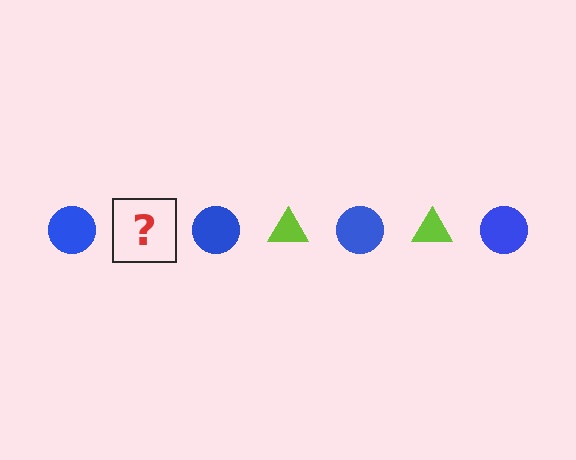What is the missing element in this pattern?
The missing element is a lime triangle.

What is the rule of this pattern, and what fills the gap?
The rule is that the pattern alternates between blue circle and lime triangle. The gap should be filled with a lime triangle.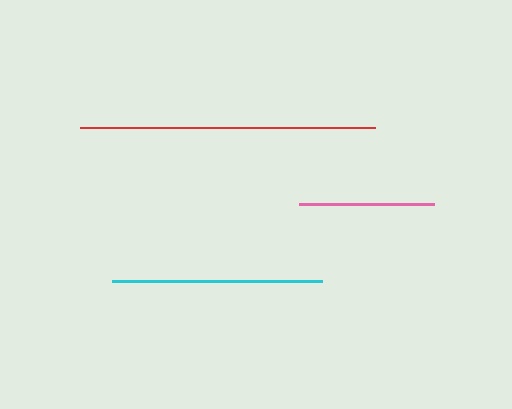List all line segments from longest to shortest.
From longest to shortest: red, cyan, pink.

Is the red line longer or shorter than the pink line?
The red line is longer than the pink line.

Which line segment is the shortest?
The pink line is the shortest at approximately 135 pixels.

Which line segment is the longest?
The red line is the longest at approximately 295 pixels.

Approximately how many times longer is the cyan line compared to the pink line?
The cyan line is approximately 1.6 times the length of the pink line.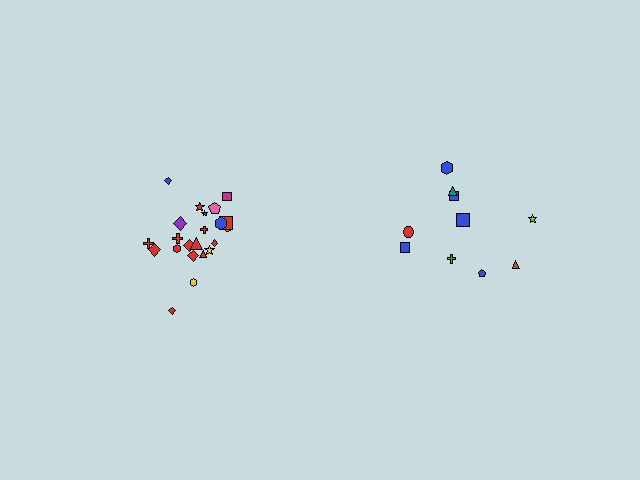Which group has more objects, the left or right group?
The left group.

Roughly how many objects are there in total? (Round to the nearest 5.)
Roughly 30 objects in total.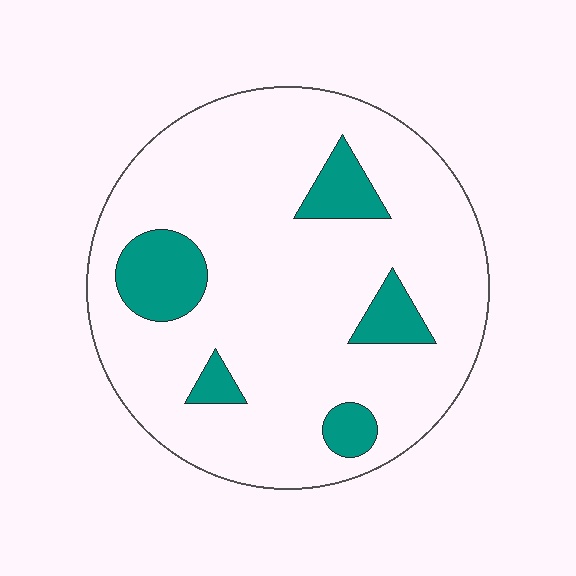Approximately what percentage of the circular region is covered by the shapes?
Approximately 15%.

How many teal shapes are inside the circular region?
5.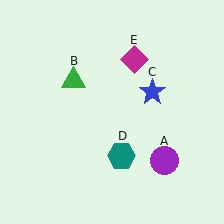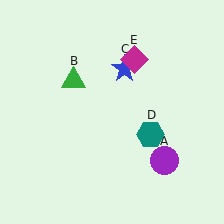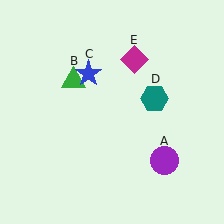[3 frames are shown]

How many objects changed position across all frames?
2 objects changed position: blue star (object C), teal hexagon (object D).